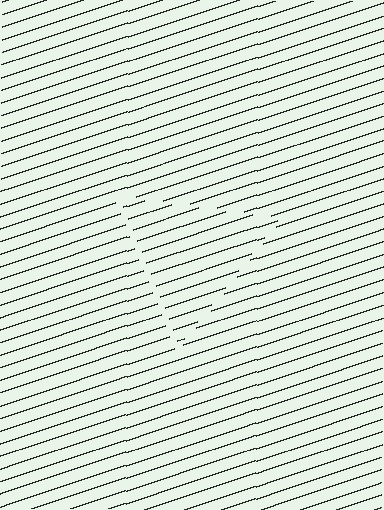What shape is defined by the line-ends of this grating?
An illusory triangle. The interior of the shape contains the same grating, shifted by half a period — the contour is defined by the phase discontinuity where line-ends from the inner and outer gratings abut.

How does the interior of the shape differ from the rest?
The interior of the shape contains the same grating, shifted by half a period — the contour is defined by the phase discontinuity where line-ends from the inner and outer gratings abut.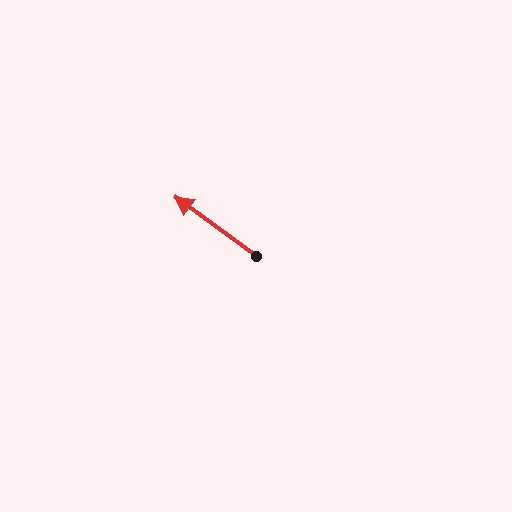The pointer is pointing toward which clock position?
Roughly 10 o'clock.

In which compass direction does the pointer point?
Northwest.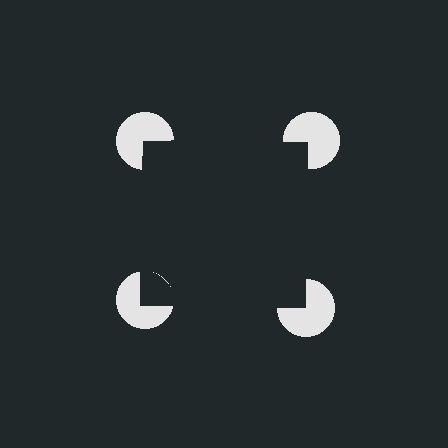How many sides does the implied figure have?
4 sides.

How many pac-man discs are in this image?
There are 4 — one at each vertex of the illusory square.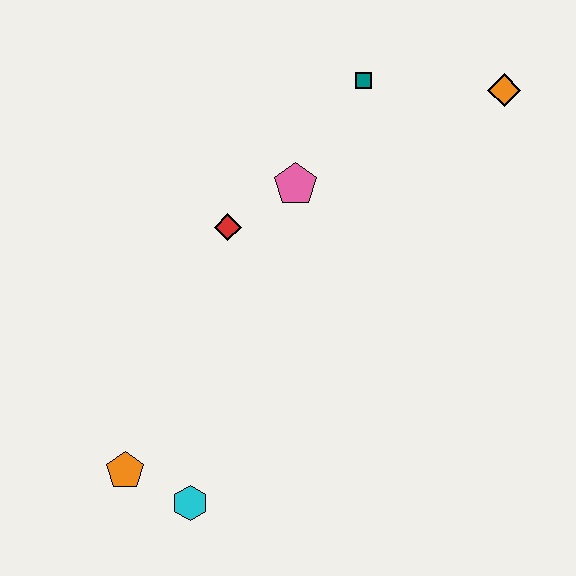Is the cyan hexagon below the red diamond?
Yes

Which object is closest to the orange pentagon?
The cyan hexagon is closest to the orange pentagon.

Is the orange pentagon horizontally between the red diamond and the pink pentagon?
No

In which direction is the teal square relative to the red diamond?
The teal square is above the red diamond.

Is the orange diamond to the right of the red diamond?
Yes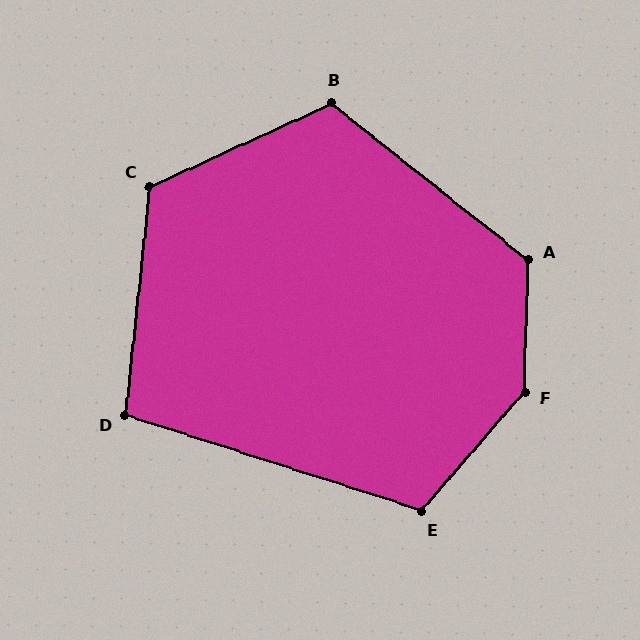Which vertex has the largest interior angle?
F, at approximately 141 degrees.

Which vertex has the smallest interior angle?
D, at approximately 102 degrees.